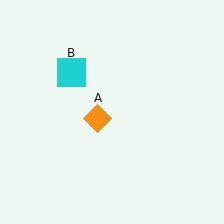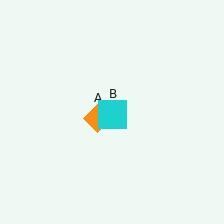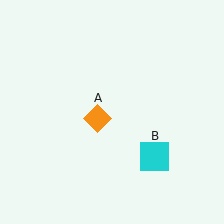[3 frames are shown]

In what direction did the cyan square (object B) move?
The cyan square (object B) moved down and to the right.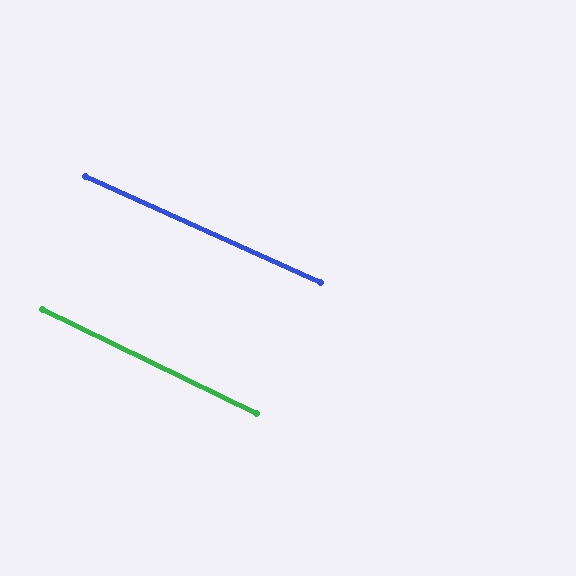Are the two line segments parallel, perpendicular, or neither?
Parallel — their directions differ by only 1.4°.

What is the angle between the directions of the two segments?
Approximately 1 degree.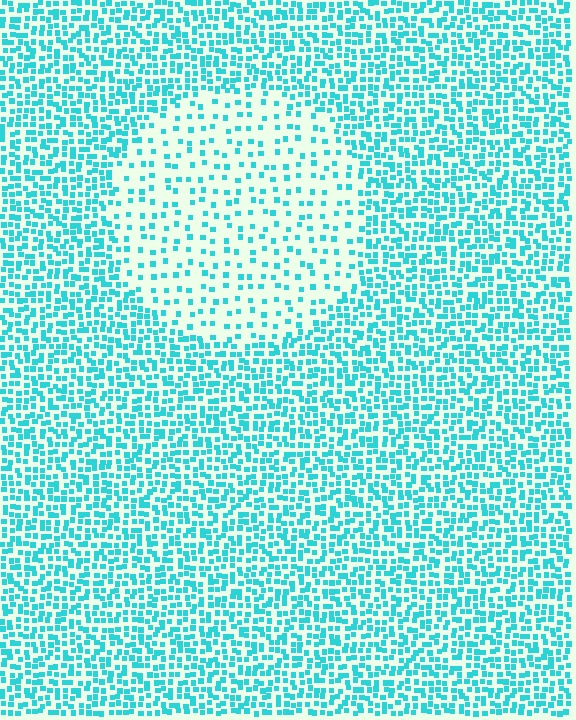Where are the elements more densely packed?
The elements are more densely packed outside the circle boundary.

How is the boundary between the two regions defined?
The boundary is defined by a change in element density (approximately 2.6x ratio). All elements are the same color, size, and shape.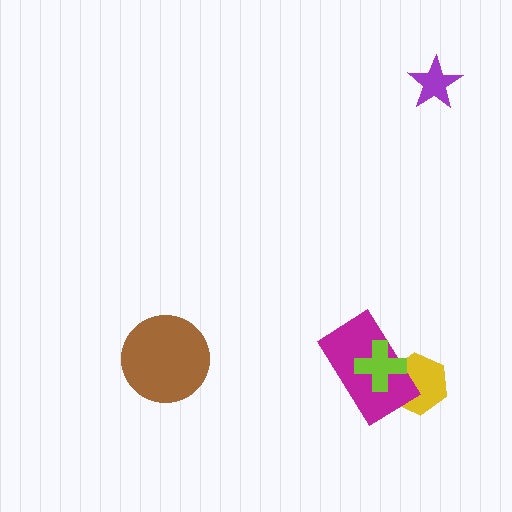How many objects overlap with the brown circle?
0 objects overlap with the brown circle.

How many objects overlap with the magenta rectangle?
2 objects overlap with the magenta rectangle.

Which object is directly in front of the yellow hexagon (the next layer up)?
The magenta rectangle is directly in front of the yellow hexagon.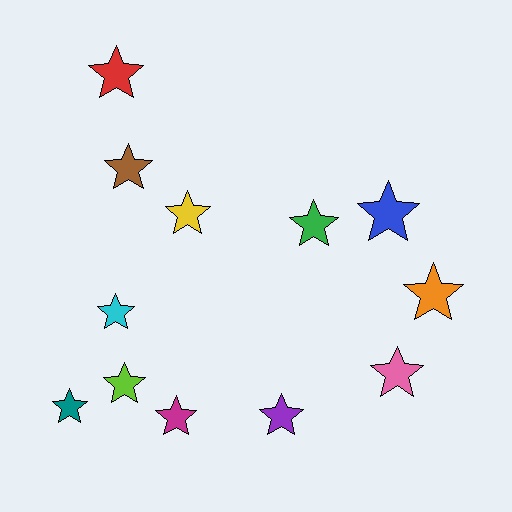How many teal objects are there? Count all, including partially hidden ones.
There is 1 teal object.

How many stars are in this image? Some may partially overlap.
There are 12 stars.